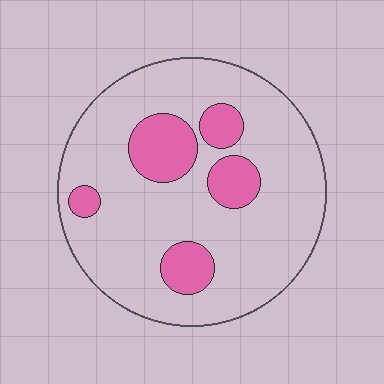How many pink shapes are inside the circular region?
5.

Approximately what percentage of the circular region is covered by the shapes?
Approximately 20%.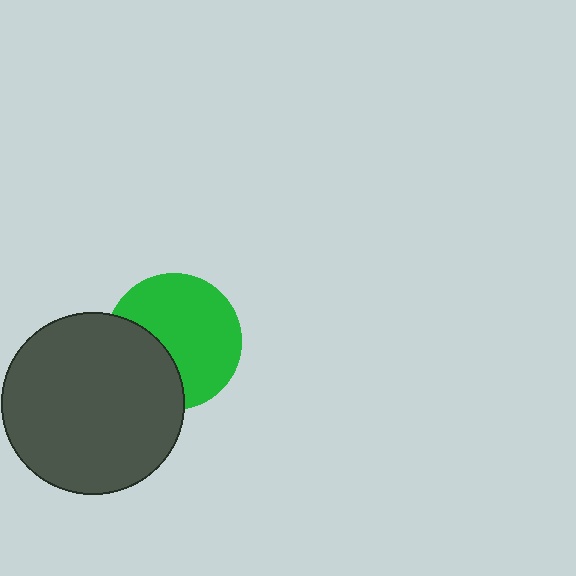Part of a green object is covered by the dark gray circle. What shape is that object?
It is a circle.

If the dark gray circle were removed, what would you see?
You would see the complete green circle.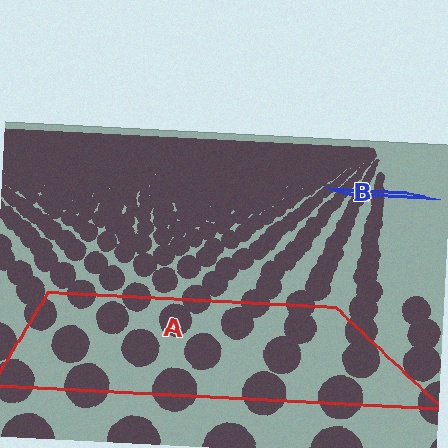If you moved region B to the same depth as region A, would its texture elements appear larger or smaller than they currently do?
They would appear larger. At a closer depth, the same texture elements are projected at a bigger on-screen size.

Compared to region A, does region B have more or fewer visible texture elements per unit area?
Region B has more texture elements per unit area — they are packed more densely because it is farther away.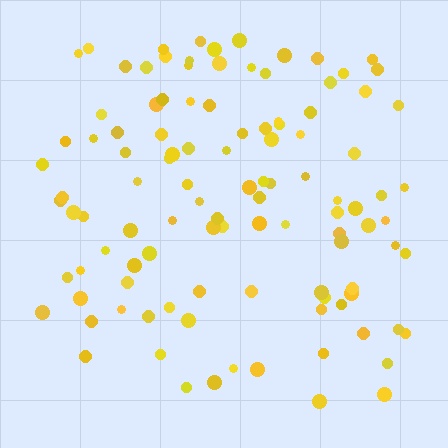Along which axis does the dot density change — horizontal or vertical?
Vertical.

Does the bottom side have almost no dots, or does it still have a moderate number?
Still a moderate number, just noticeably fewer than the top.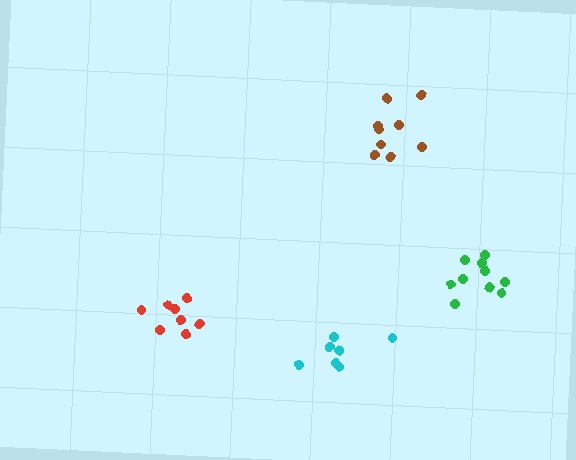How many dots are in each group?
Group 1: 10 dots, Group 2: 8 dots, Group 3: 7 dots, Group 4: 10 dots (35 total).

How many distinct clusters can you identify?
There are 4 distinct clusters.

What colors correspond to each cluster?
The clusters are colored: brown, red, cyan, green.